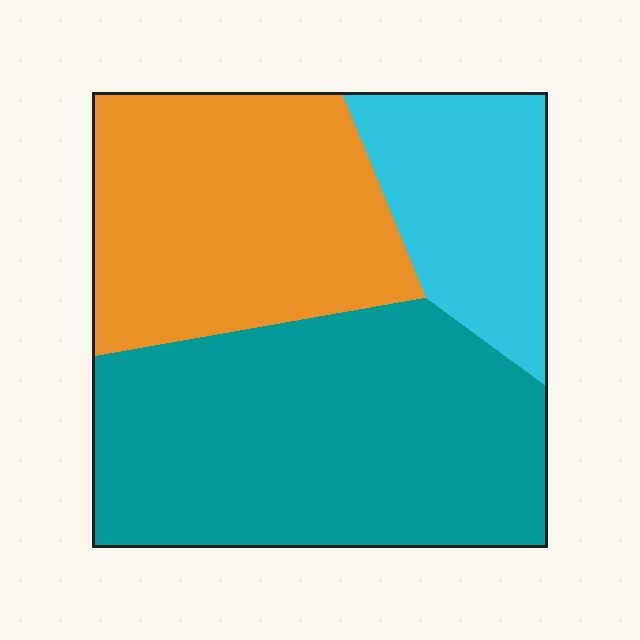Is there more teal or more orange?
Teal.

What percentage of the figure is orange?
Orange covers around 35% of the figure.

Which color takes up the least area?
Cyan, at roughly 20%.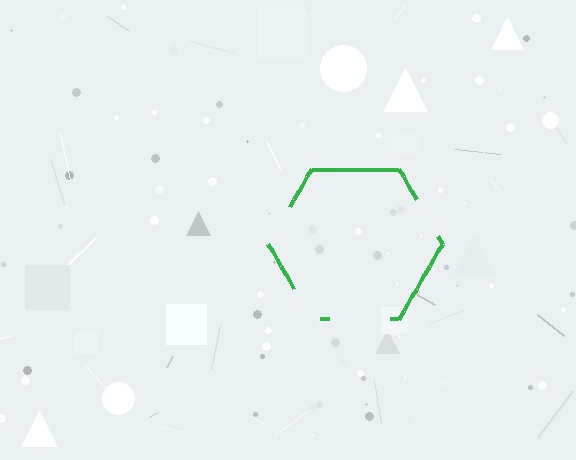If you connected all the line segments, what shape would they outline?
They would outline a hexagon.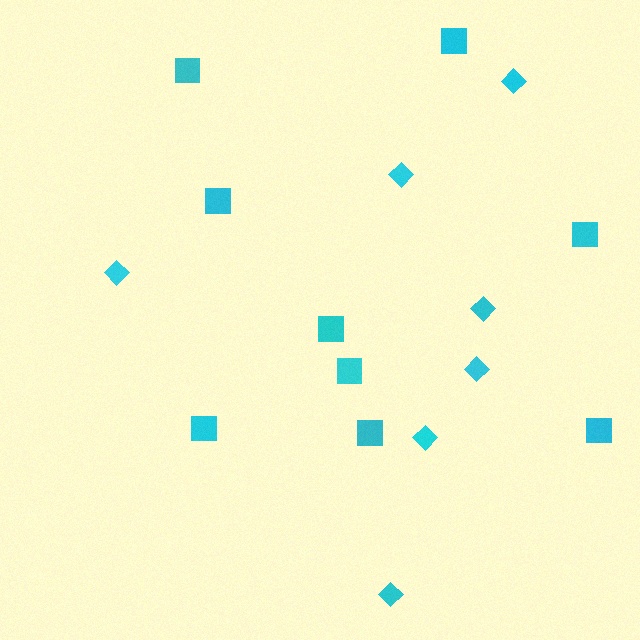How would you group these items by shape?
There are 2 groups: one group of squares (9) and one group of diamonds (7).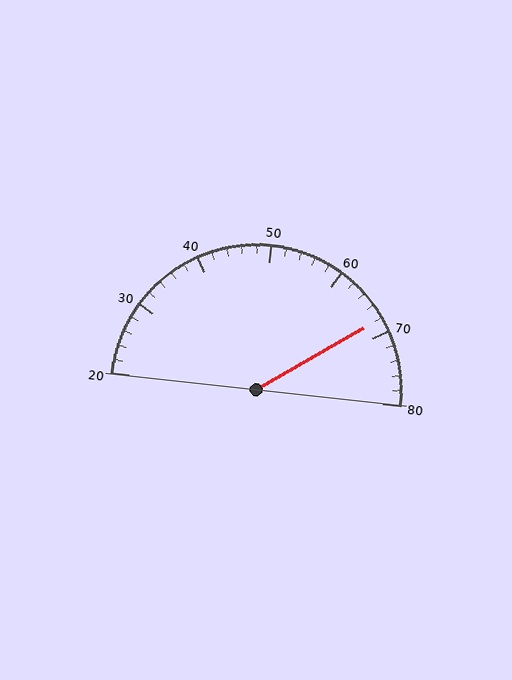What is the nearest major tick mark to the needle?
The nearest major tick mark is 70.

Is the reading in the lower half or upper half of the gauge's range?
The reading is in the upper half of the range (20 to 80).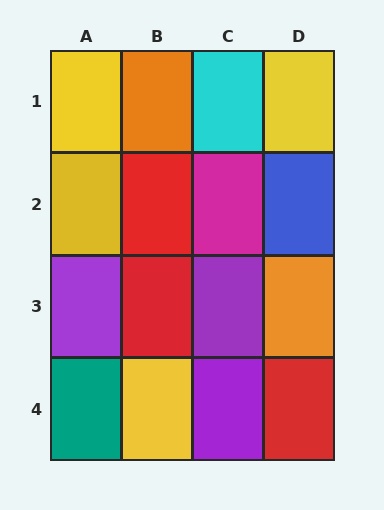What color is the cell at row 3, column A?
Purple.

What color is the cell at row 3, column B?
Red.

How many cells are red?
3 cells are red.